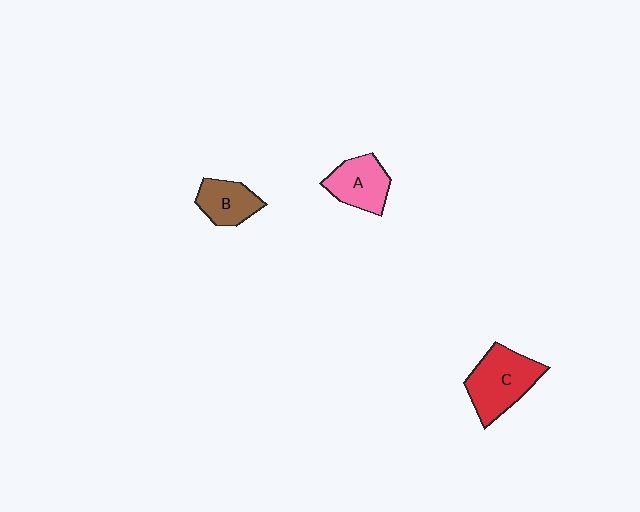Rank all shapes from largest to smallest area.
From largest to smallest: C (red), A (pink), B (brown).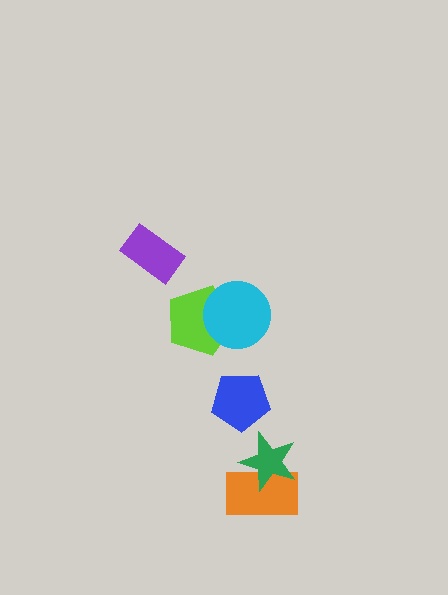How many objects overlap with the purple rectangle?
0 objects overlap with the purple rectangle.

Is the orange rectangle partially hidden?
Yes, it is partially covered by another shape.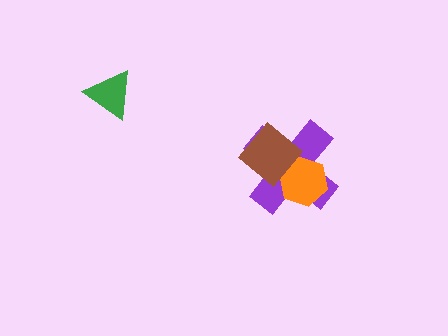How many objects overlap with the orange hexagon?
2 objects overlap with the orange hexagon.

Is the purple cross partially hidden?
Yes, it is partially covered by another shape.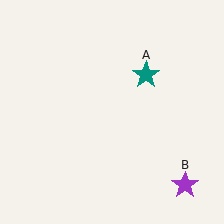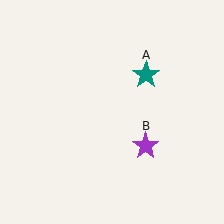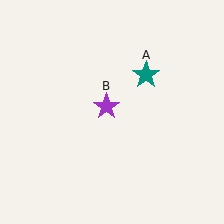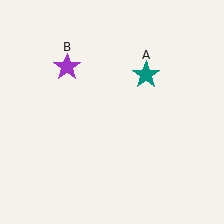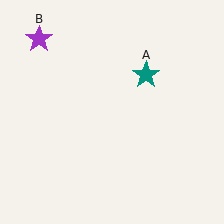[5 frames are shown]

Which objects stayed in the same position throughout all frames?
Teal star (object A) remained stationary.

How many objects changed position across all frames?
1 object changed position: purple star (object B).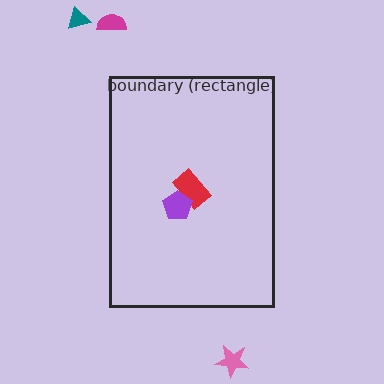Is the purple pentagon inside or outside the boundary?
Inside.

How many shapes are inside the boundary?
2 inside, 3 outside.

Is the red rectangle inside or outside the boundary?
Inside.